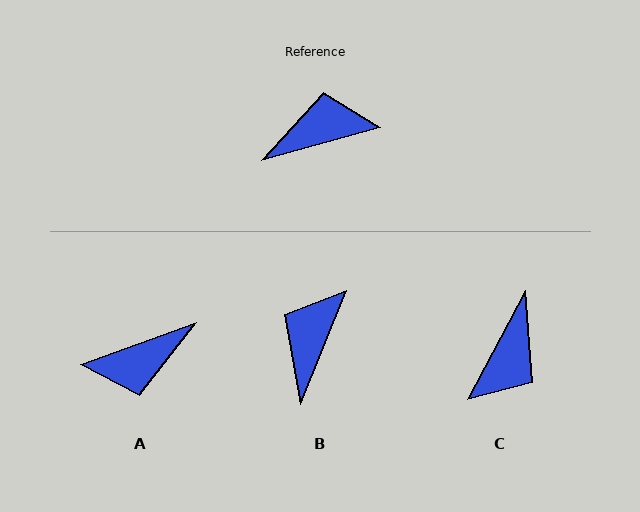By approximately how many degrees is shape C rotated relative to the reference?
Approximately 133 degrees clockwise.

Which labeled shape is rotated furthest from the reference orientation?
A, about 175 degrees away.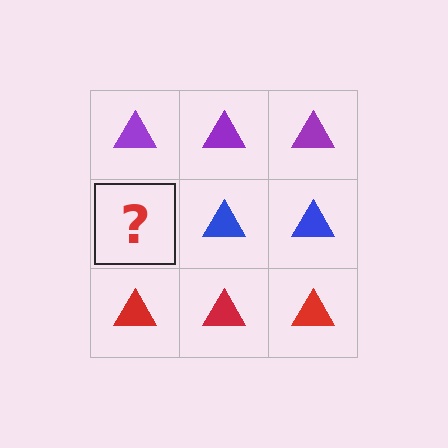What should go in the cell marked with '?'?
The missing cell should contain a blue triangle.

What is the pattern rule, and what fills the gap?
The rule is that each row has a consistent color. The gap should be filled with a blue triangle.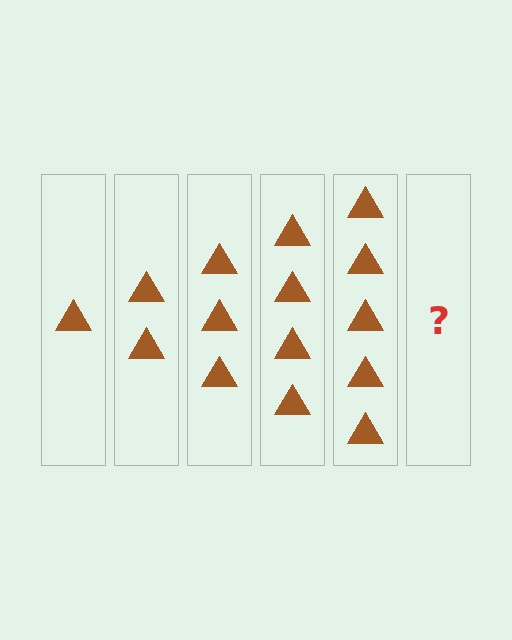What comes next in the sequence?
The next element should be 6 triangles.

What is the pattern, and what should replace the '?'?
The pattern is that each step adds one more triangle. The '?' should be 6 triangles.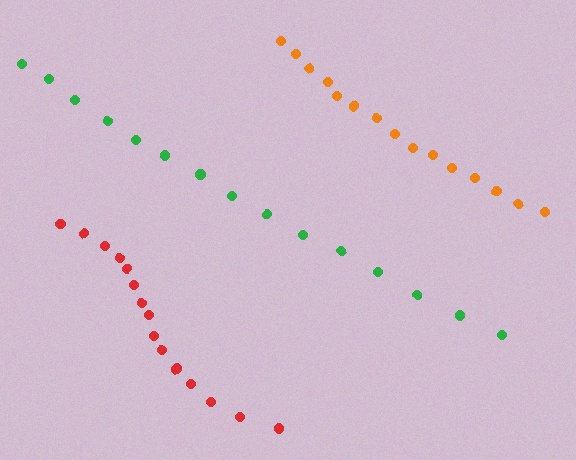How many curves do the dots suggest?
There are 3 distinct paths.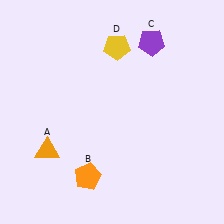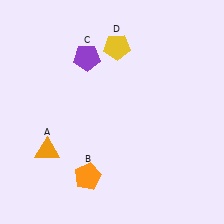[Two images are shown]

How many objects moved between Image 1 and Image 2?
1 object moved between the two images.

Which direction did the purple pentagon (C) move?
The purple pentagon (C) moved left.